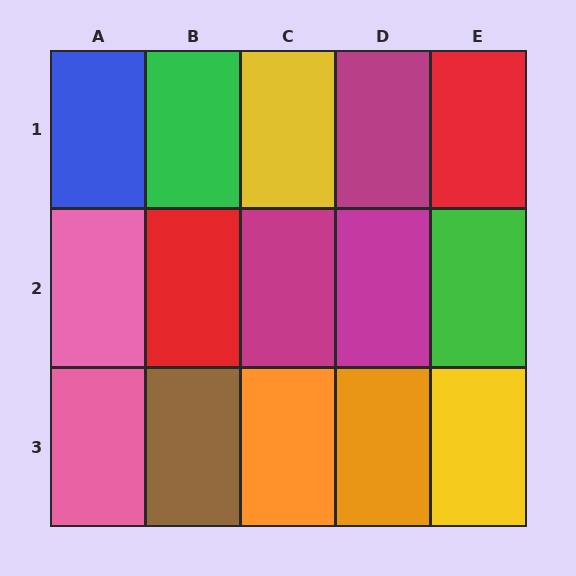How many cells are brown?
1 cell is brown.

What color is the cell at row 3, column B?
Brown.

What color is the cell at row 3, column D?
Orange.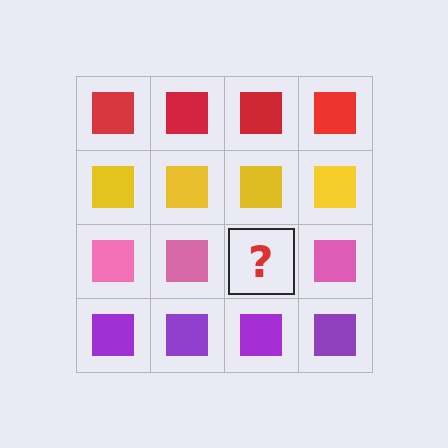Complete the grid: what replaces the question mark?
The question mark should be replaced with a pink square.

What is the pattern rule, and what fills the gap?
The rule is that each row has a consistent color. The gap should be filled with a pink square.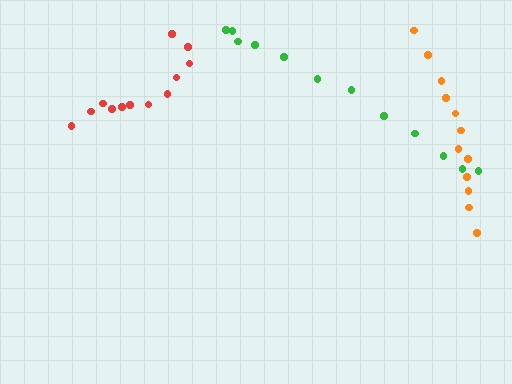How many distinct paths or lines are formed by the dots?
There are 3 distinct paths.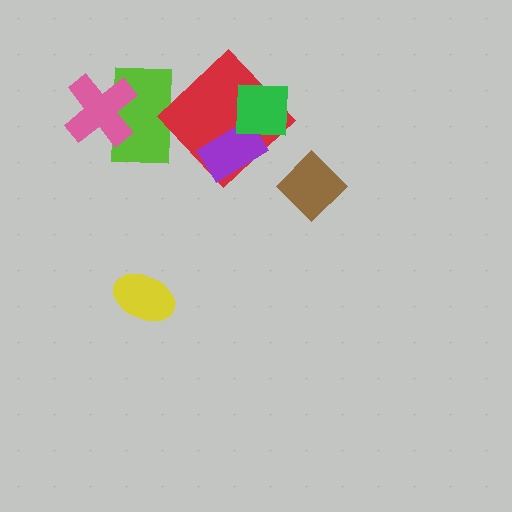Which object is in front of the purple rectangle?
The green square is in front of the purple rectangle.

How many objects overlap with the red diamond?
3 objects overlap with the red diamond.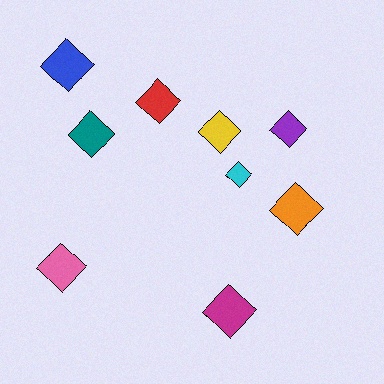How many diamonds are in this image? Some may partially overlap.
There are 9 diamonds.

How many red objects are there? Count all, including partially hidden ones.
There is 1 red object.